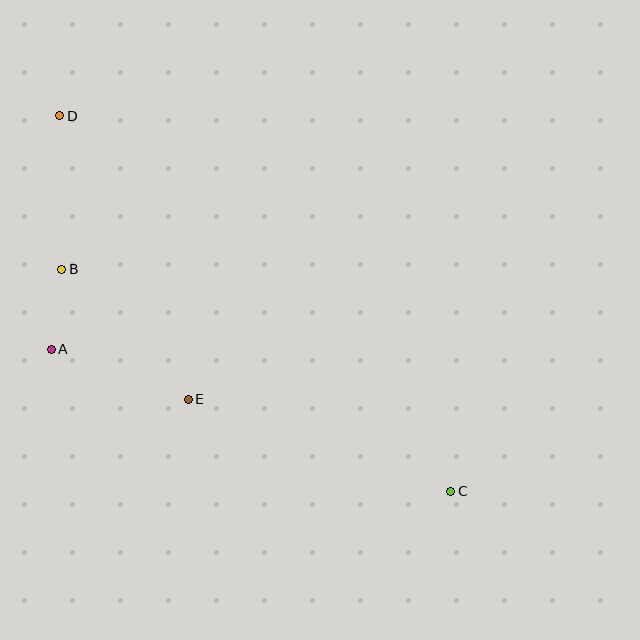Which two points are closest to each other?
Points A and B are closest to each other.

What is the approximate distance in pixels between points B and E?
The distance between B and E is approximately 181 pixels.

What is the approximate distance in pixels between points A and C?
The distance between A and C is approximately 424 pixels.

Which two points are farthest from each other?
Points C and D are farthest from each other.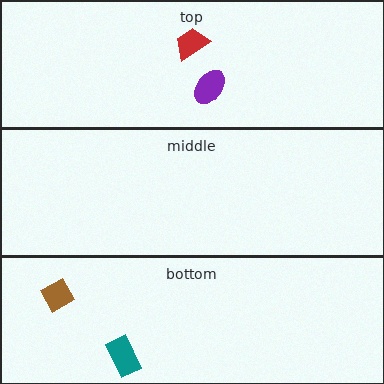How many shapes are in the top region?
2.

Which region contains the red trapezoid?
The top region.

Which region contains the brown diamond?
The bottom region.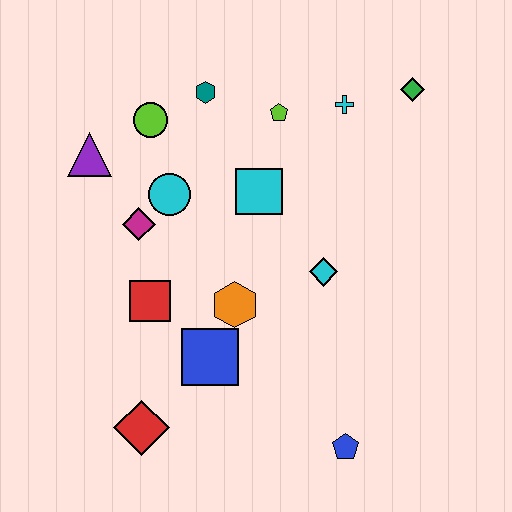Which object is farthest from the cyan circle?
The blue pentagon is farthest from the cyan circle.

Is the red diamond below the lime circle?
Yes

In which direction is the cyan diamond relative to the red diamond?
The cyan diamond is to the right of the red diamond.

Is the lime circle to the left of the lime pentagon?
Yes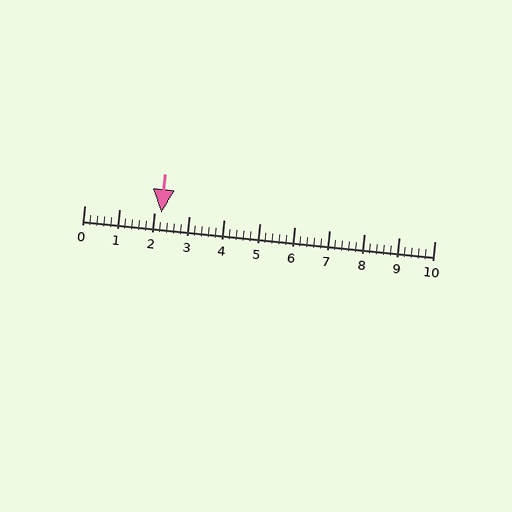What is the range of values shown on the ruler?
The ruler shows values from 0 to 10.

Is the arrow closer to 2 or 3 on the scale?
The arrow is closer to 2.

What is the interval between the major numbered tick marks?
The major tick marks are spaced 1 units apart.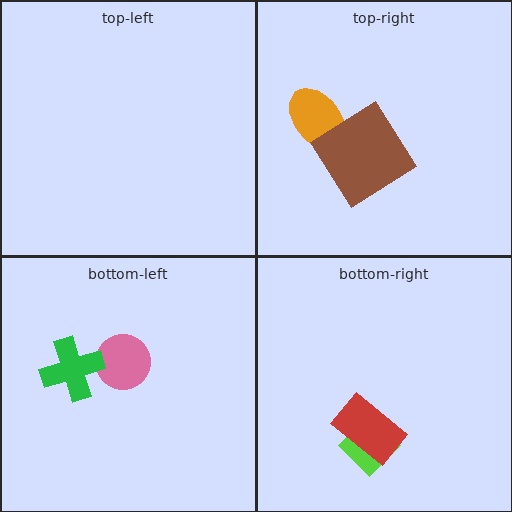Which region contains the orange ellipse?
The top-right region.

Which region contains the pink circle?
The bottom-left region.